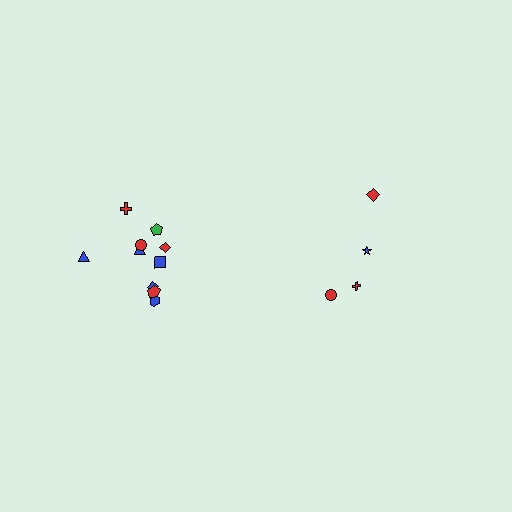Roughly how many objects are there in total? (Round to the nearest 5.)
Roughly 15 objects in total.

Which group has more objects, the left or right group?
The left group.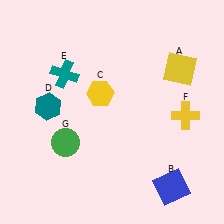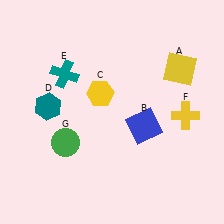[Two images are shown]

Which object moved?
The blue square (B) moved up.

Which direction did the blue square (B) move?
The blue square (B) moved up.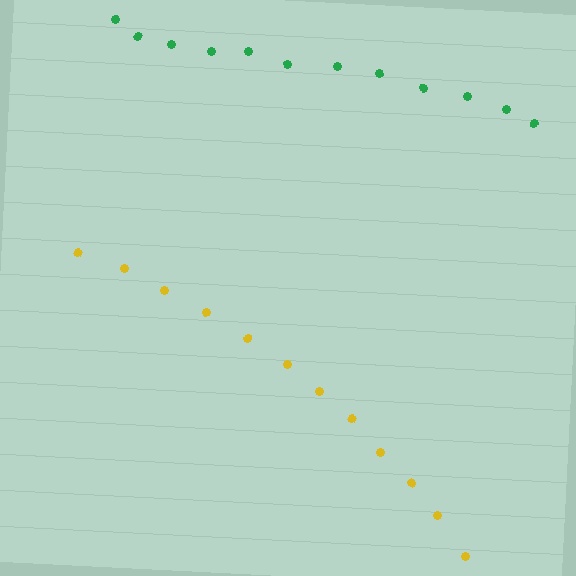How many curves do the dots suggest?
There are 2 distinct paths.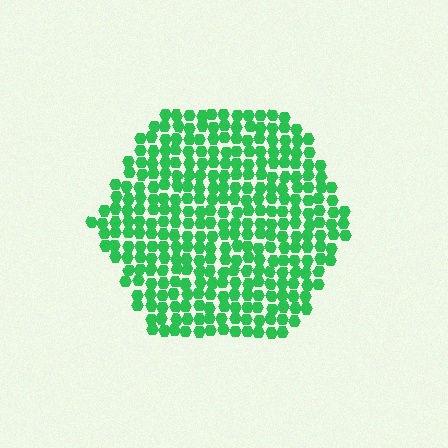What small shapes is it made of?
It is made of small hexagons.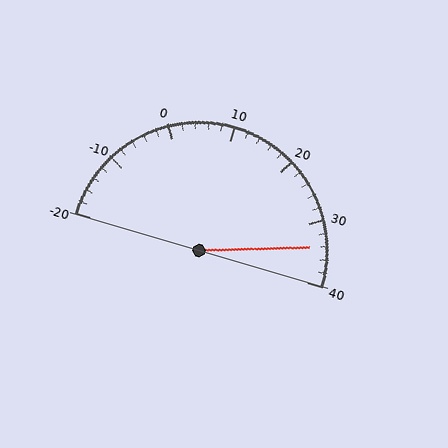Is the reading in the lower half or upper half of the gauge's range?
The reading is in the upper half of the range (-20 to 40).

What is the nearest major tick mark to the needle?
The nearest major tick mark is 30.